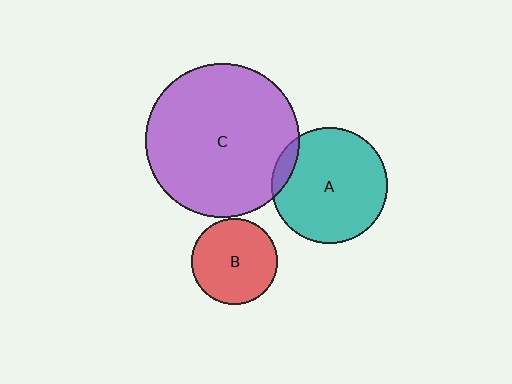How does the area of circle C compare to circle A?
Approximately 1.8 times.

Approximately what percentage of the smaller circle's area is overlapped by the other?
Approximately 10%.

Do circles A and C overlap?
Yes.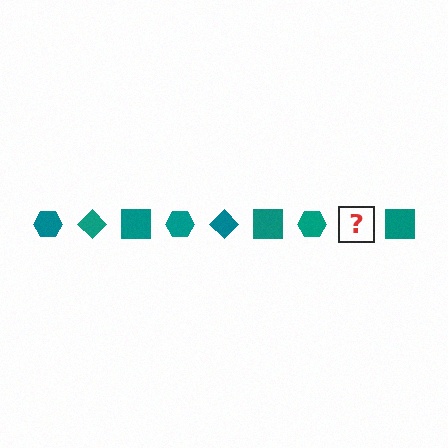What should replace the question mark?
The question mark should be replaced with a teal diamond.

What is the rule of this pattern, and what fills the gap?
The rule is that the pattern cycles through hexagon, diamond, square shapes in teal. The gap should be filled with a teal diamond.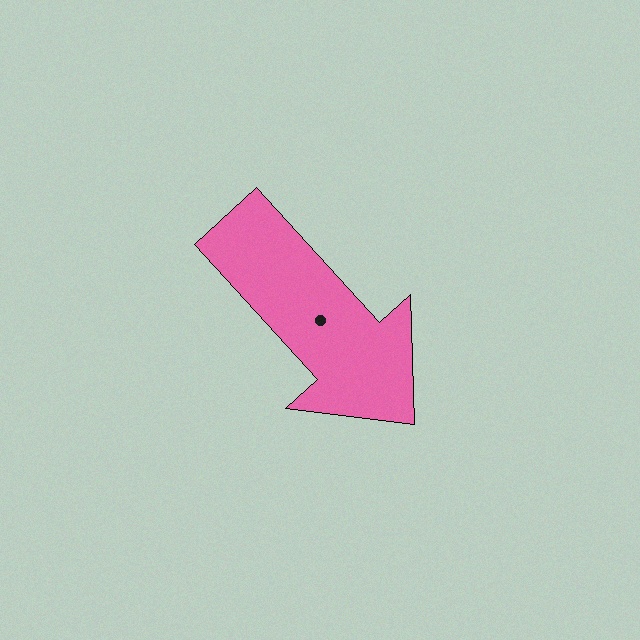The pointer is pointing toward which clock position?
Roughly 5 o'clock.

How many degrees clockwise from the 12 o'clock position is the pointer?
Approximately 138 degrees.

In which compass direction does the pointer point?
Southeast.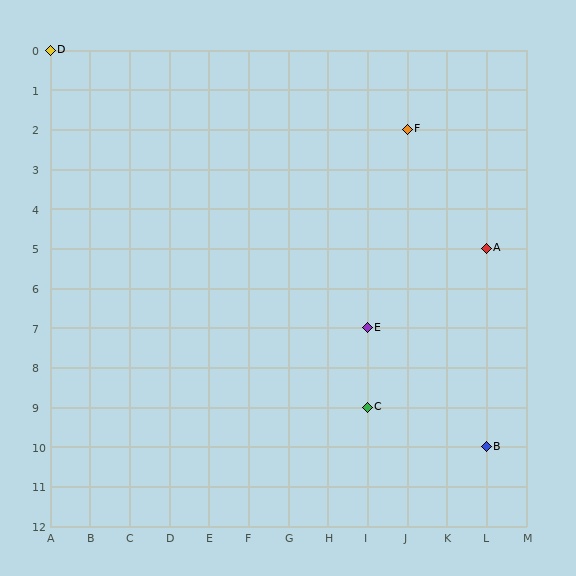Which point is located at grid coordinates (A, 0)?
Point D is at (A, 0).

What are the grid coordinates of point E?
Point E is at grid coordinates (I, 7).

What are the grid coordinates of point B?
Point B is at grid coordinates (L, 10).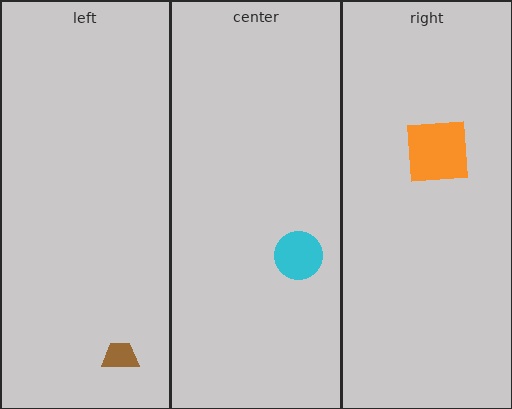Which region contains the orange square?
The right region.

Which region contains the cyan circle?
The center region.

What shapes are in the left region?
The brown trapezoid.